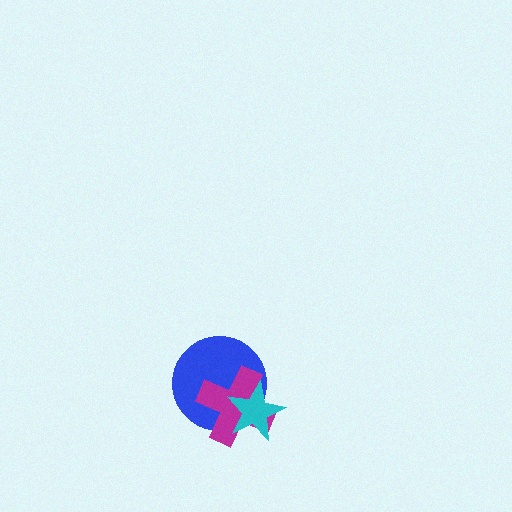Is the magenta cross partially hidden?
Yes, it is partially covered by another shape.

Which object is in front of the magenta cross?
The cyan star is in front of the magenta cross.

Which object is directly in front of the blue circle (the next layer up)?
The magenta cross is directly in front of the blue circle.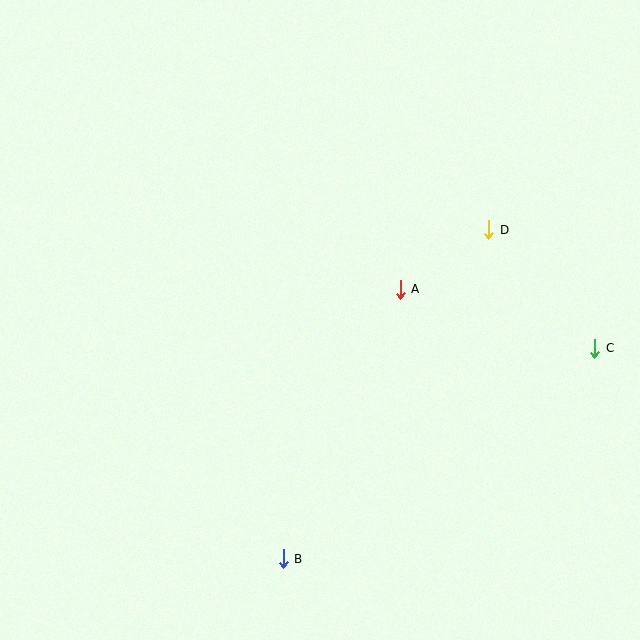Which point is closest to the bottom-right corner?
Point C is closest to the bottom-right corner.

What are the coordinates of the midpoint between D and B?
The midpoint between D and B is at (386, 394).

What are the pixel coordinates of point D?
Point D is at (489, 230).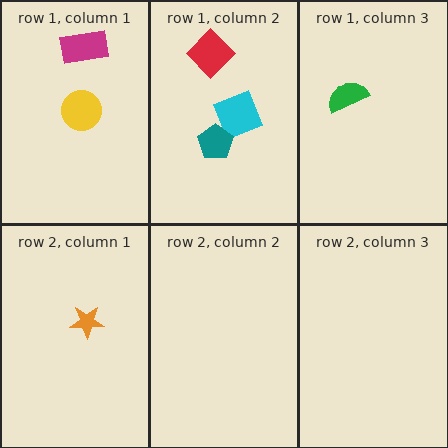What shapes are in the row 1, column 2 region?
The cyan square, the red diamond, the teal pentagon.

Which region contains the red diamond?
The row 1, column 2 region.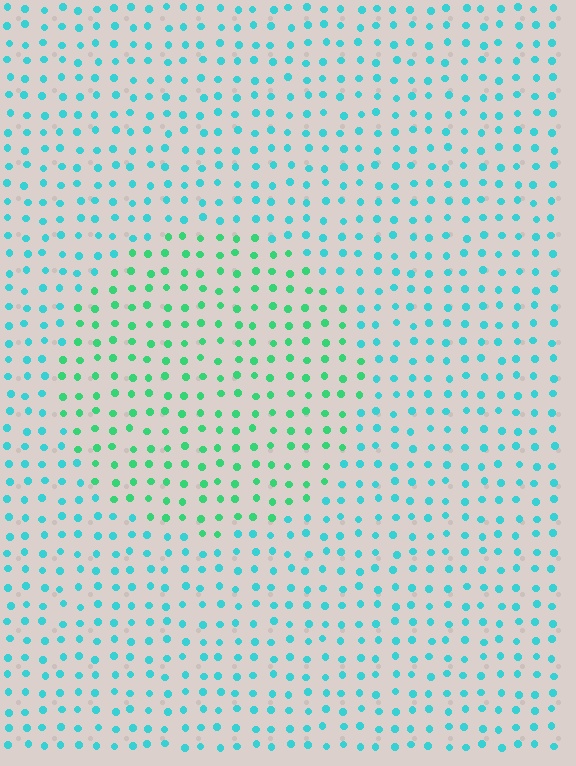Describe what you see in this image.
The image is filled with small cyan elements in a uniform arrangement. A circle-shaped region is visible where the elements are tinted to a slightly different hue, forming a subtle color boundary.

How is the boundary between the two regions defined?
The boundary is defined purely by a slight shift in hue (about 37 degrees). Spacing, size, and orientation are identical on both sides.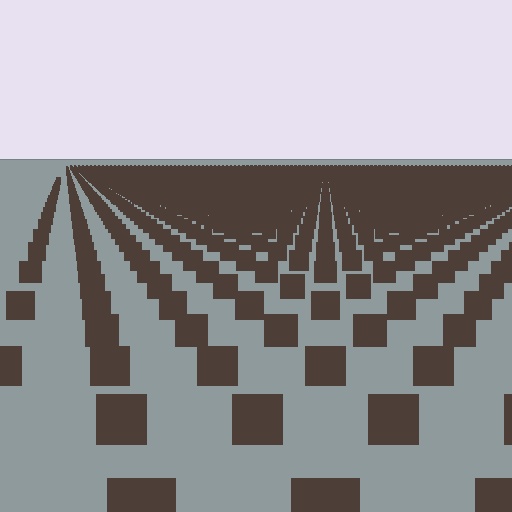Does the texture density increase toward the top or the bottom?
Density increases toward the top.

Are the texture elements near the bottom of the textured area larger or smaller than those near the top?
Larger. Near the bottom, elements are closer to the viewer and appear at a bigger on-screen size.